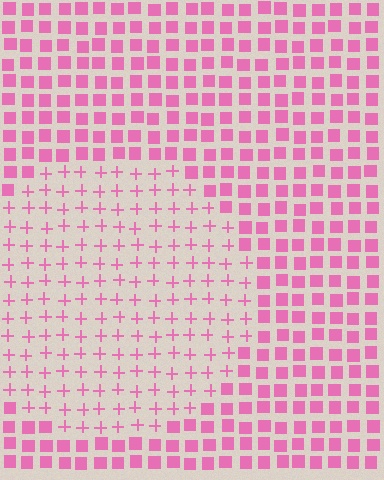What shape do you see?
I see a circle.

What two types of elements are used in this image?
The image uses plus signs inside the circle region and squares outside it.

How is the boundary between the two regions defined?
The boundary is defined by a change in element shape: plus signs inside vs. squares outside. All elements share the same color and spacing.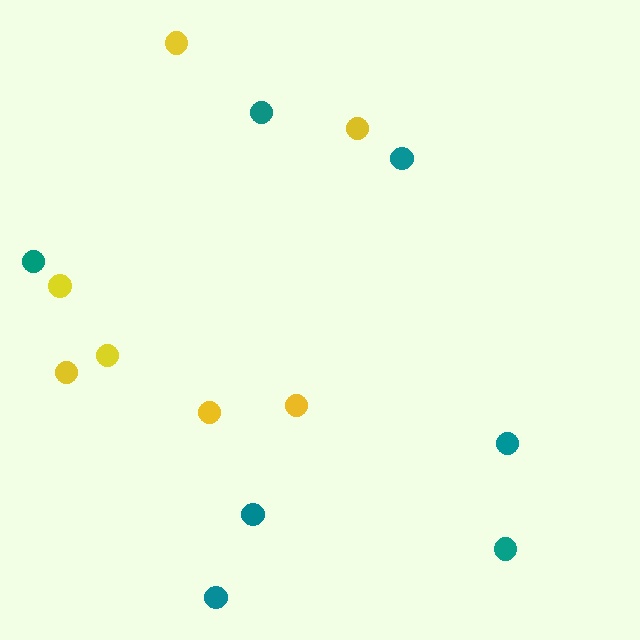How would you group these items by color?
There are 2 groups: one group of teal circles (7) and one group of yellow circles (7).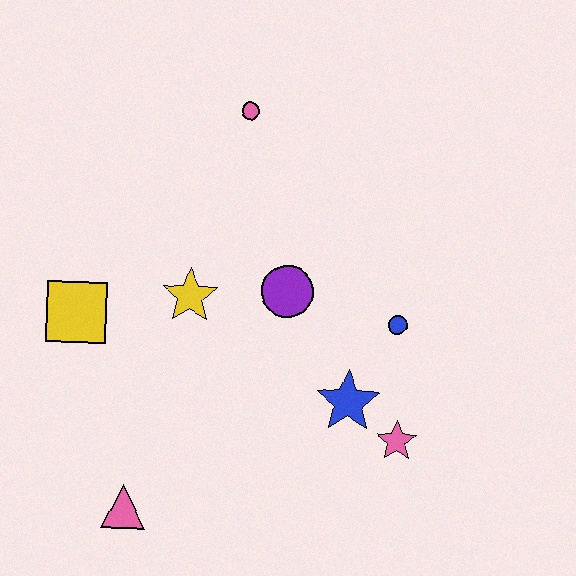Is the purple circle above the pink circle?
No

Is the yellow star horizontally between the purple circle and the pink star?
No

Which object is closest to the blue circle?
The blue star is closest to the blue circle.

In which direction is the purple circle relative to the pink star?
The purple circle is above the pink star.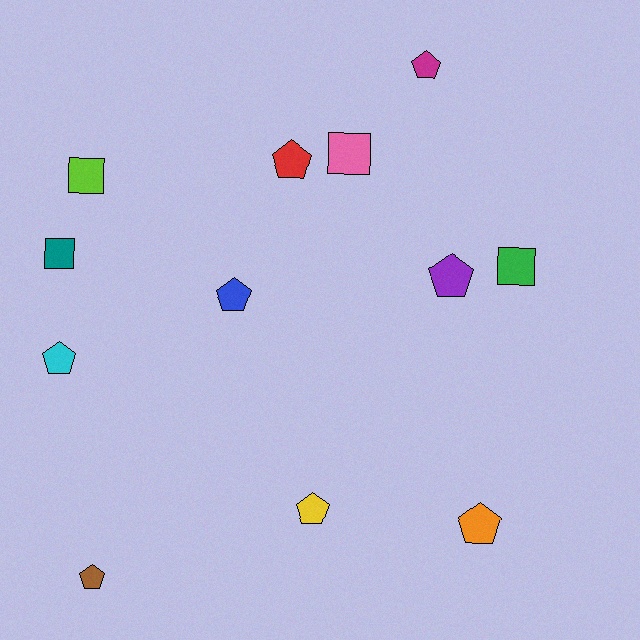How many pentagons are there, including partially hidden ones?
There are 8 pentagons.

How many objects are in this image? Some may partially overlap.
There are 12 objects.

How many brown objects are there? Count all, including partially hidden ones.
There is 1 brown object.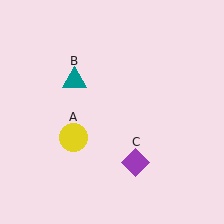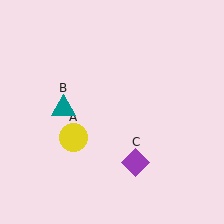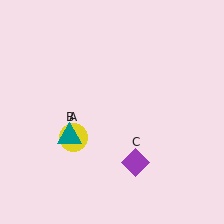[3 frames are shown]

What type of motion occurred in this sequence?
The teal triangle (object B) rotated counterclockwise around the center of the scene.